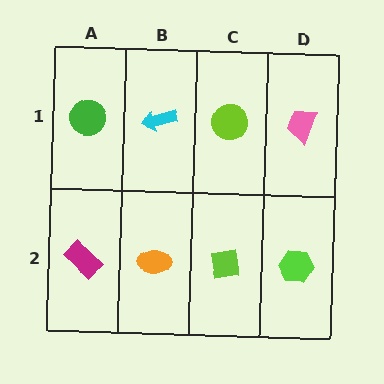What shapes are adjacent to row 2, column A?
A green circle (row 1, column A), an orange ellipse (row 2, column B).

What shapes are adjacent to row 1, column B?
An orange ellipse (row 2, column B), a green circle (row 1, column A), a lime circle (row 1, column C).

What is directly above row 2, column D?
A pink trapezoid.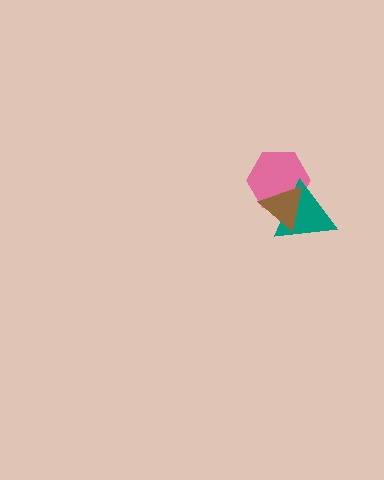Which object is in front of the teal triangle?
The brown triangle is in front of the teal triangle.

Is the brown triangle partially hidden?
No, no other shape covers it.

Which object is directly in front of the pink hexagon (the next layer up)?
The teal triangle is directly in front of the pink hexagon.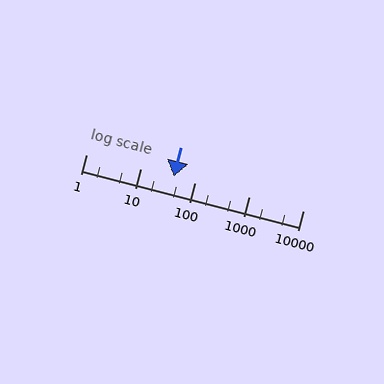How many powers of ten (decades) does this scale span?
The scale spans 4 decades, from 1 to 10000.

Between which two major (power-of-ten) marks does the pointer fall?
The pointer is between 10 and 100.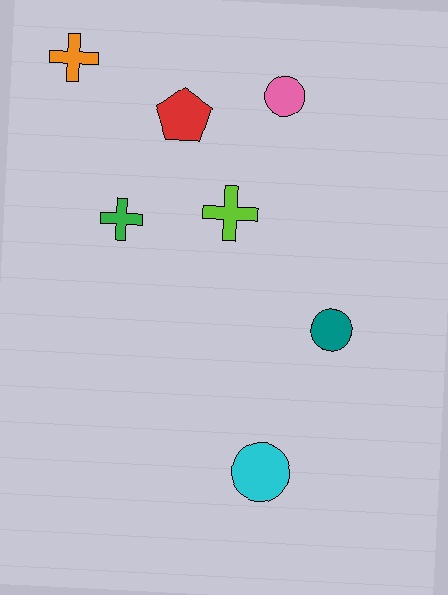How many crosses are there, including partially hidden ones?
There are 3 crosses.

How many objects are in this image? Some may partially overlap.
There are 7 objects.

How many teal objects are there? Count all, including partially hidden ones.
There is 1 teal object.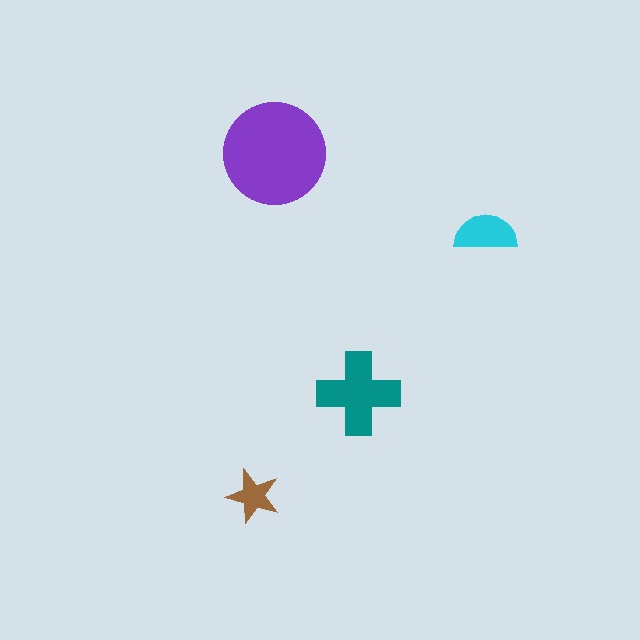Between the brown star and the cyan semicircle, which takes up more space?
The cyan semicircle.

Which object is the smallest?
The brown star.